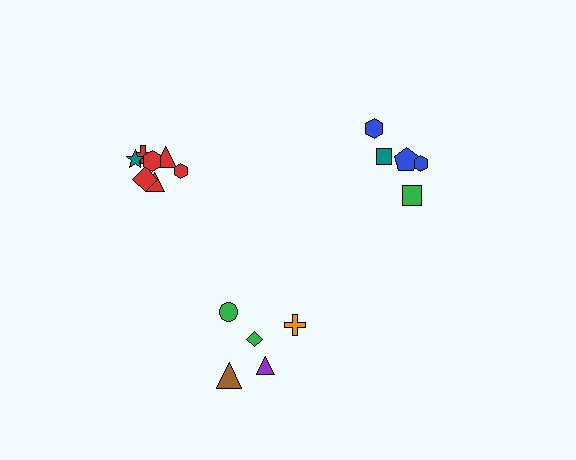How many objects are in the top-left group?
There are 7 objects.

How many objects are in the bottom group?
There are 5 objects.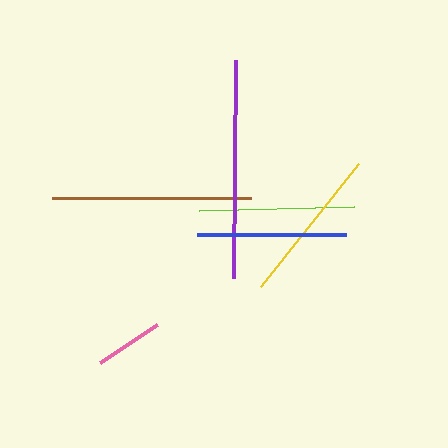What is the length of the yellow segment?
The yellow segment is approximately 157 pixels long.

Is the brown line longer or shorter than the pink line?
The brown line is longer than the pink line.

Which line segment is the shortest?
The pink line is the shortest at approximately 68 pixels.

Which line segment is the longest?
The purple line is the longest at approximately 218 pixels.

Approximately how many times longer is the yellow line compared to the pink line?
The yellow line is approximately 2.3 times the length of the pink line.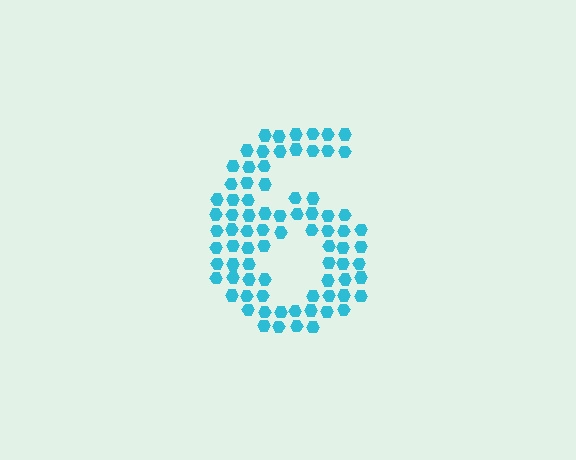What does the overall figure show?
The overall figure shows the digit 6.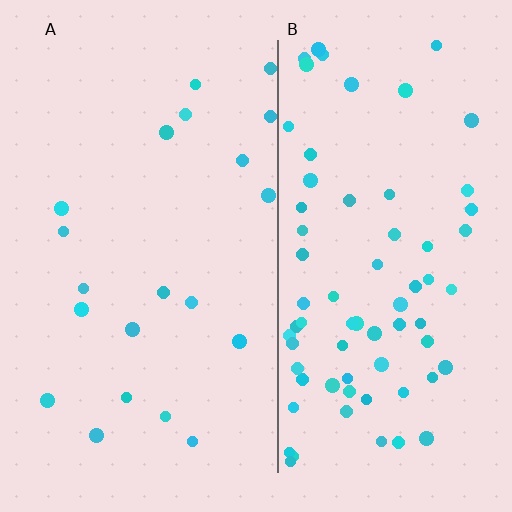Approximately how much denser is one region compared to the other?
Approximately 3.5× — region B over region A.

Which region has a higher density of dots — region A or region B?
B (the right).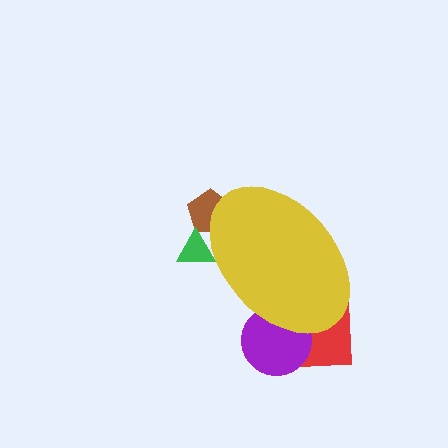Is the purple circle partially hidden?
Yes, the purple circle is partially hidden behind the yellow ellipse.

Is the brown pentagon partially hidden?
Yes, the brown pentagon is partially hidden behind the yellow ellipse.